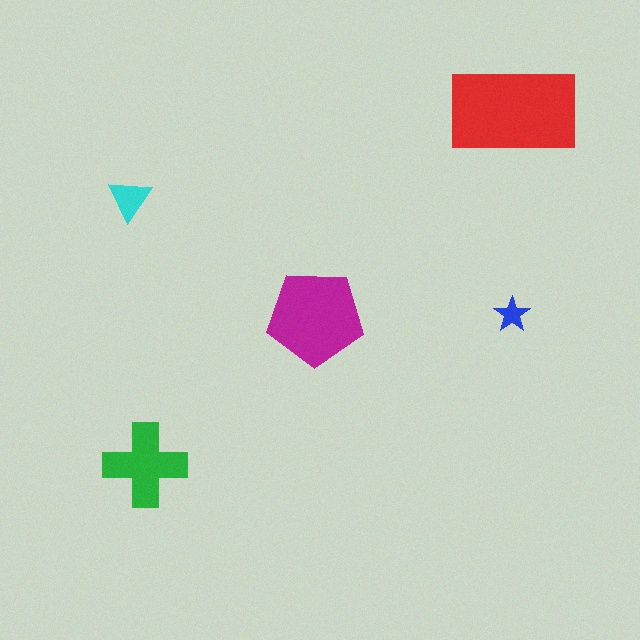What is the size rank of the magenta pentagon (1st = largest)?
2nd.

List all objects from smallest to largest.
The blue star, the cyan triangle, the green cross, the magenta pentagon, the red rectangle.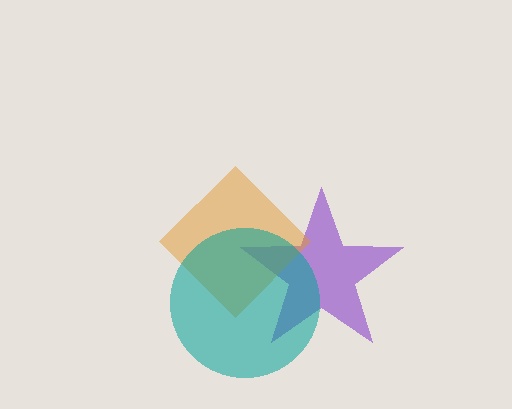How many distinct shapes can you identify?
There are 3 distinct shapes: a purple star, an orange diamond, a teal circle.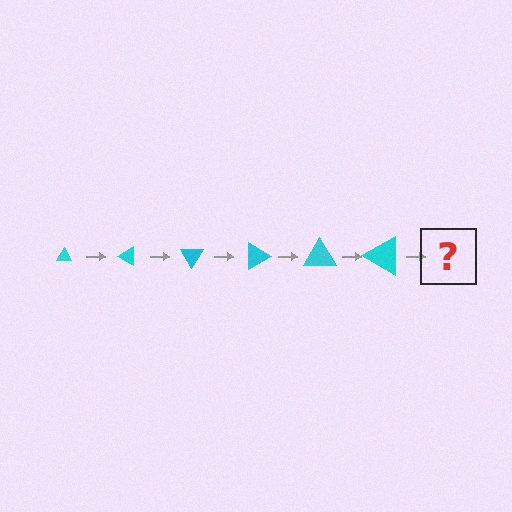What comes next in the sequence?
The next element should be a triangle, larger than the previous one and rotated 180 degrees from the start.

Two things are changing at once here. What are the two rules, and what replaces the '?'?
The two rules are that the triangle grows larger each step and it rotates 30 degrees each step. The '?' should be a triangle, larger than the previous one and rotated 180 degrees from the start.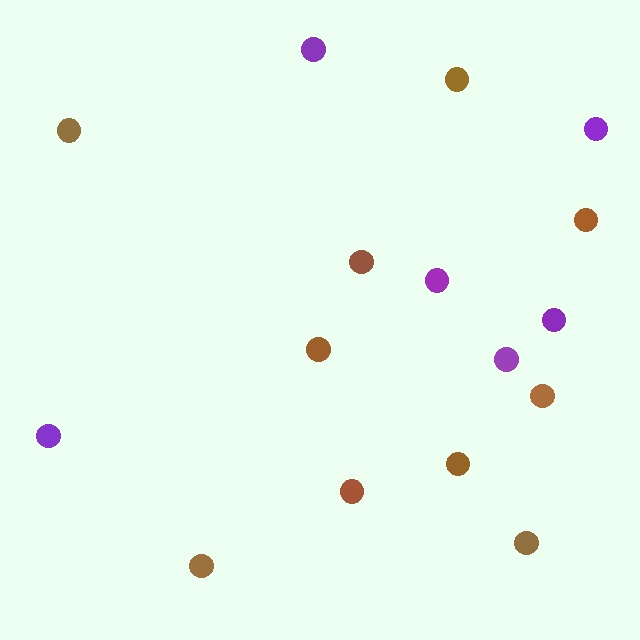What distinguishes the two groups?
There are 2 groups: one group of purple circles (6) and one group of brown circles (10).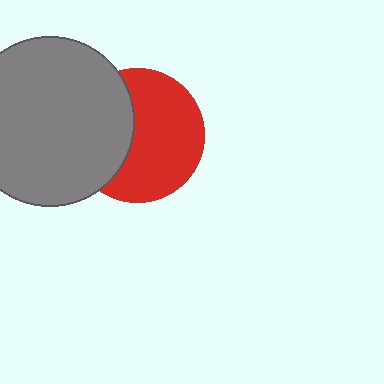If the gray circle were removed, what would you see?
You would see the complete red circle.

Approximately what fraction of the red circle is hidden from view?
Roughly 38% of the red circle is hidden behind the gray circle.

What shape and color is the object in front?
The object in front is a gray circle.